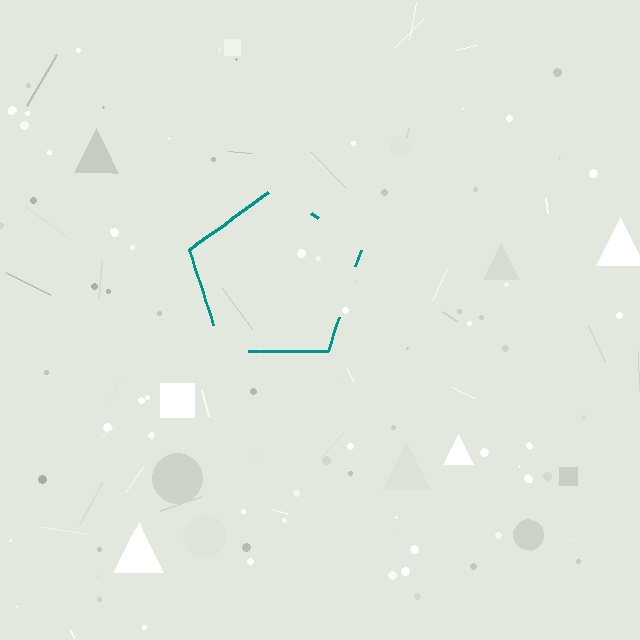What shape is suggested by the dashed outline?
The dashed outline suggests a pentagon.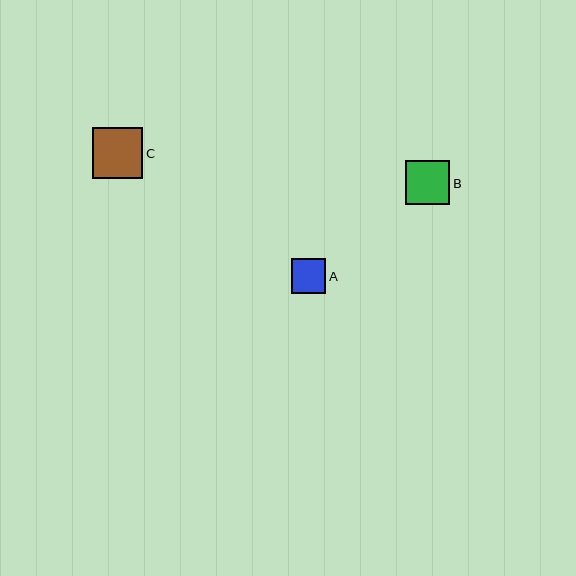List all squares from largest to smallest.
From largest to smallest: C, B, A.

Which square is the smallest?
Square A is the smallest with a size of approximately 34 pixels.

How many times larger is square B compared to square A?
Square B is approximately 1.3 times the size of square A.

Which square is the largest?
Square C is the largest with a size of approximately 51 pixels.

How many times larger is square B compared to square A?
Square B is approximately 1.3 times the size of square A.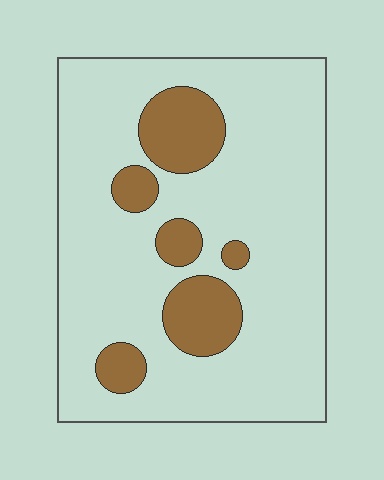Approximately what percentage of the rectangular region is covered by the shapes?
Approximately 20%.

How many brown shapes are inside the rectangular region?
6.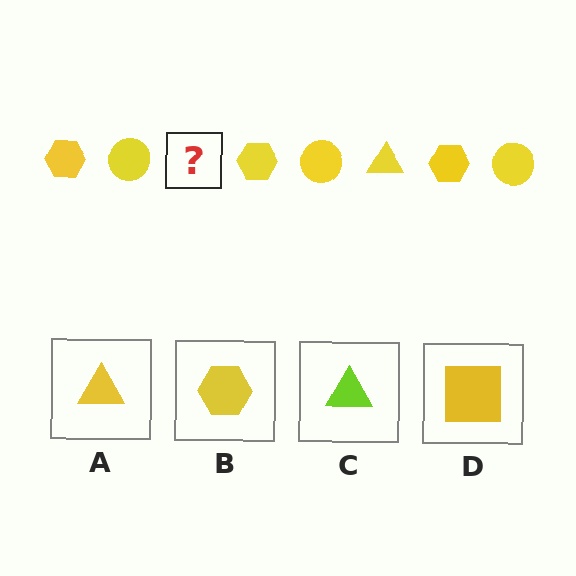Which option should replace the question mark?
Option A.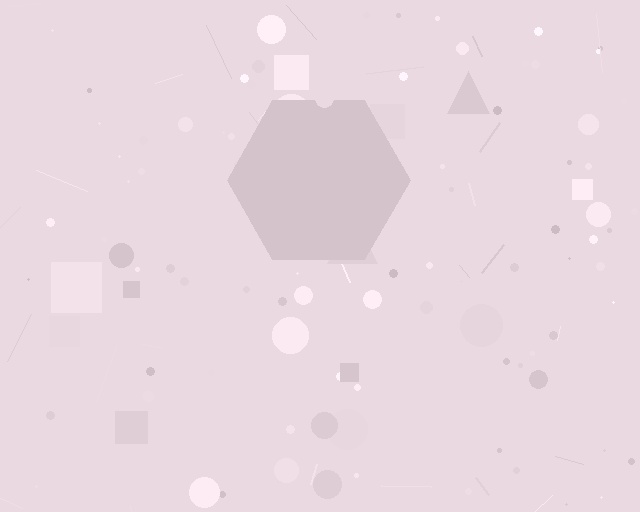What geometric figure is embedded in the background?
A hexagon is embedded in the background.